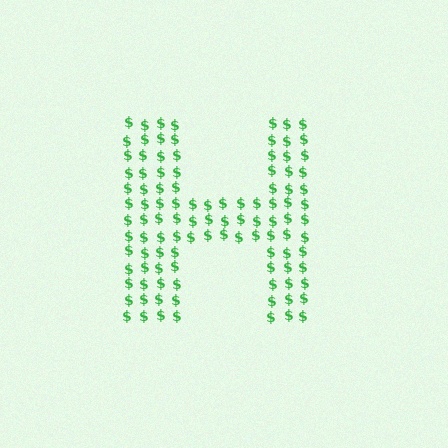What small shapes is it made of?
It is made of small dollar signs.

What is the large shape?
The large shape is the letter H.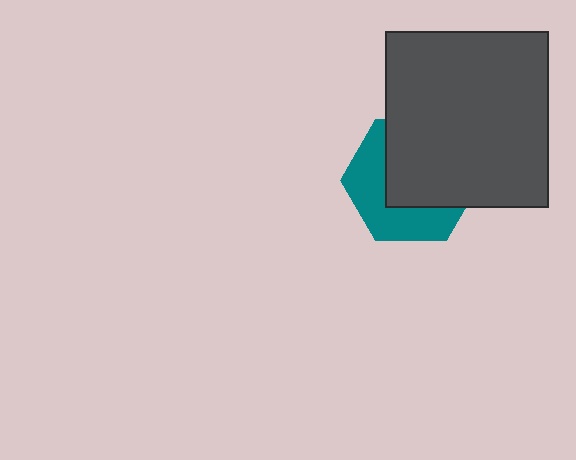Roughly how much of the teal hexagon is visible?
A small part of it is visible (roughly 45%).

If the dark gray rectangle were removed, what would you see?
You would see the complete teal hexagon.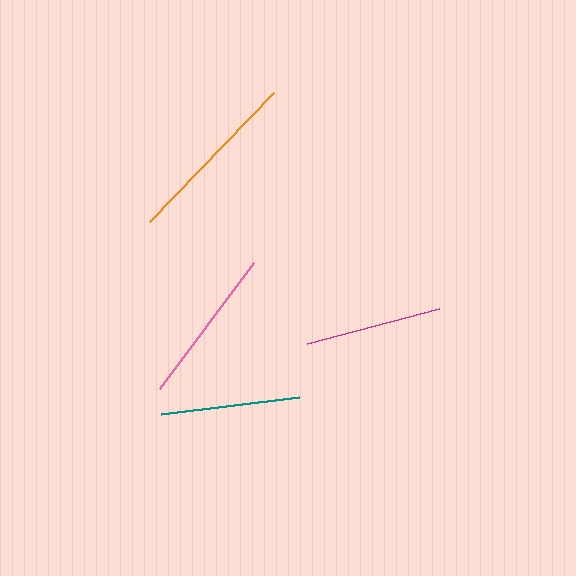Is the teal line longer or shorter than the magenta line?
The teal line is longer than the magenta line.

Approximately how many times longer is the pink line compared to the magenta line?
The pink line is approximately 1.1 times the length of the magenta line.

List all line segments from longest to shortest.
From longest to shortest: orange, pink, teal, magenta.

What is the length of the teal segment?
The teal segment is approximately 139 pixels long.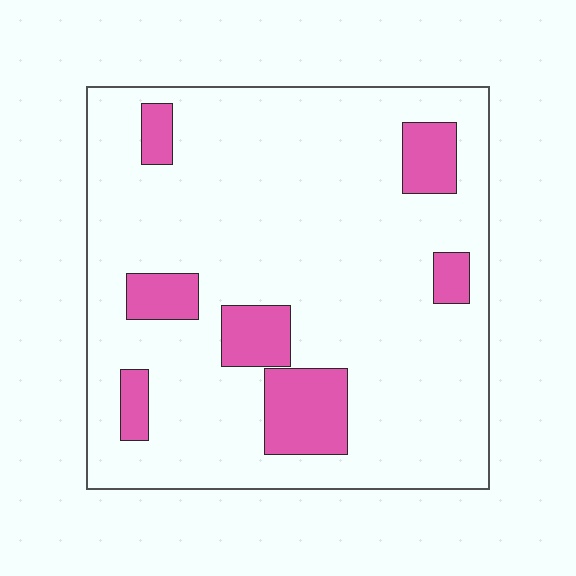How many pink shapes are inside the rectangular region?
7.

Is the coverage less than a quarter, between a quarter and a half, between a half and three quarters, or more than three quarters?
Less than a quarter.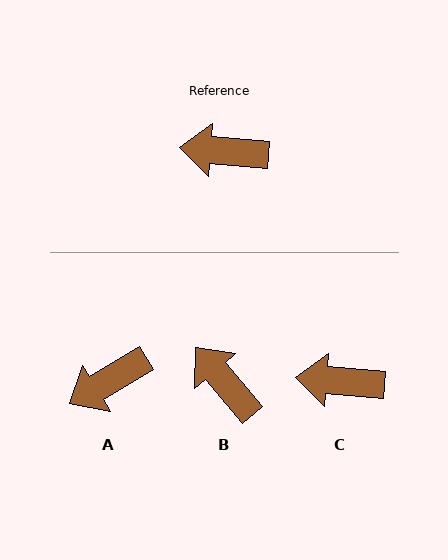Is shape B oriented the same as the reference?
No, it is off by about 45 degrees.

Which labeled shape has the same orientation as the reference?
C.